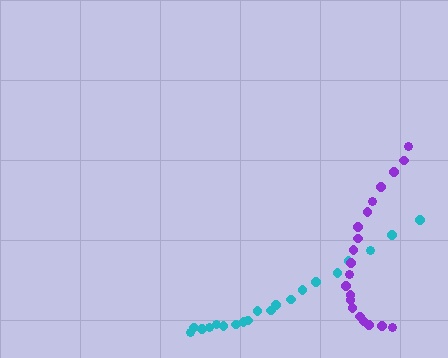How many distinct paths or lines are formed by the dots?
There are 2 distinct paths.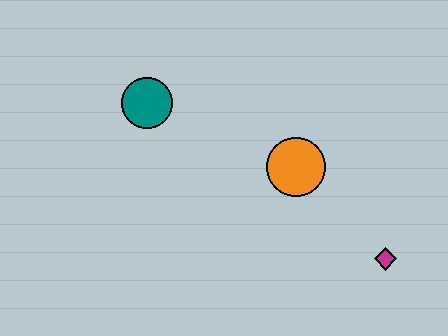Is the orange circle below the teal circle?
Yes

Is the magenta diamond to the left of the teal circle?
No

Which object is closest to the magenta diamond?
The orange circle is closest to the magenta diamond.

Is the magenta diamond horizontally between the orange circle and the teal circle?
No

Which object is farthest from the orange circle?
The teal circle is farthest from the orange circle.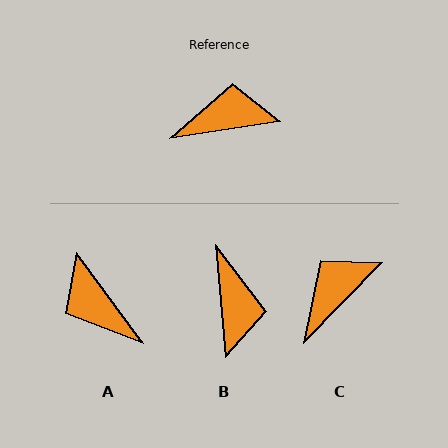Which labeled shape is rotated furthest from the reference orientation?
A, about 118 degrees away.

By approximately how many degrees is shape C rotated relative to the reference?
Approximately 37 degrees counter-clockwise.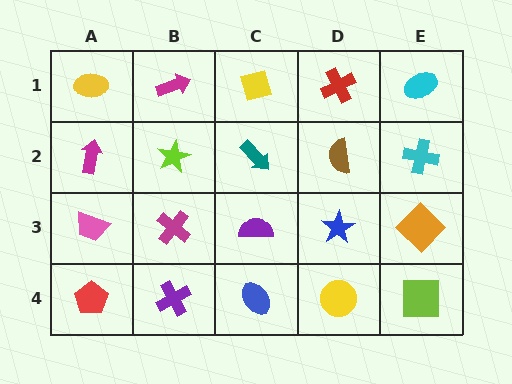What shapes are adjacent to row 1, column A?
A magenta arrow (row 2, column A), a magenta arrow (row 1, column B).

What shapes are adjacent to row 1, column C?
A teal arrow (row 2, column C), a magenta arrow (row 1, column B), a red cross (row 1, column D).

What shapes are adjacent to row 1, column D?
A brown semicircle (row 2, column D), a yellow diamond (row 1, column C), a cyan ellipse (row 1, column E).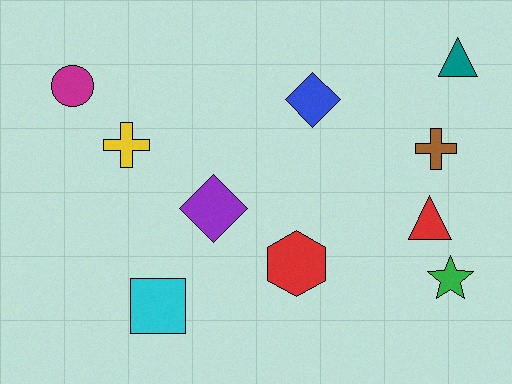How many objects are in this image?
There are 10 objects.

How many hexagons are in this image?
There is 1 hexagon.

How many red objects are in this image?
There are 2 red objects.